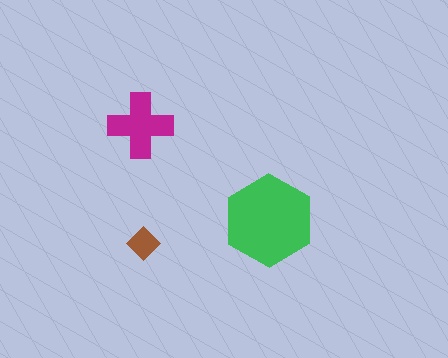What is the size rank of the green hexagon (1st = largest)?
1st.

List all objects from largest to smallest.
The green hexagon, the magenta cross, the brown diamond.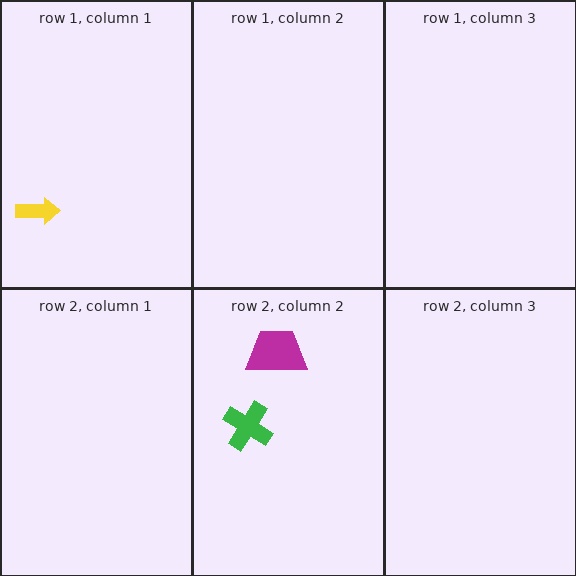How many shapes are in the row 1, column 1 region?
1.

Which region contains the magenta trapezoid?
The row 2, column 2 region.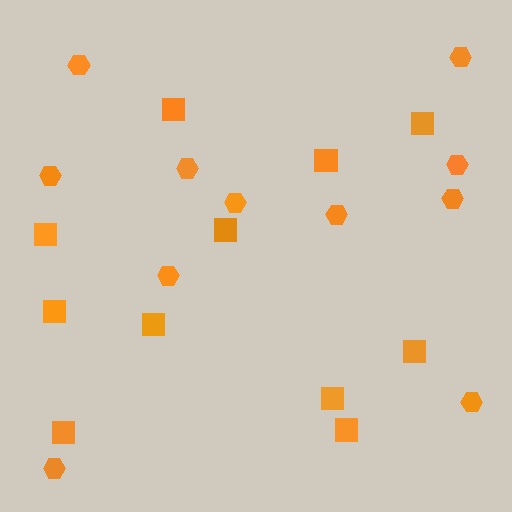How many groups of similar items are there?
There are 2 groups: one group of hexagons (11) and one group of squares (11).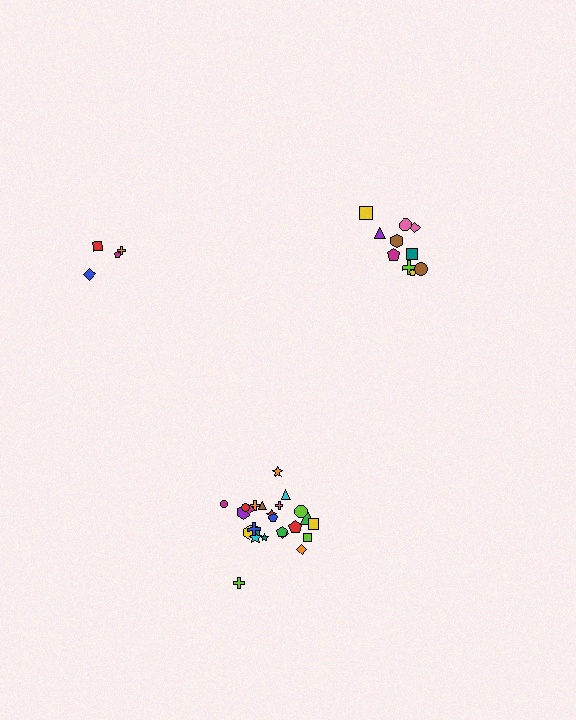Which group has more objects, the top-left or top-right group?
The top-right group.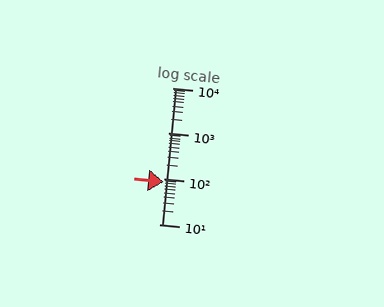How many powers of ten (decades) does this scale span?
The scale spans 3 decades, from 10 to 10000.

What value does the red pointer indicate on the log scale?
The pointer indicates approximately 87.